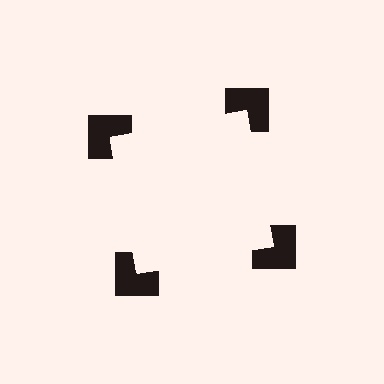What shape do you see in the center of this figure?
An illusory square — its edges are inferred from the aligned wedge cuts in the notched squares, not physically drawn.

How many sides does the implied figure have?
4 sides.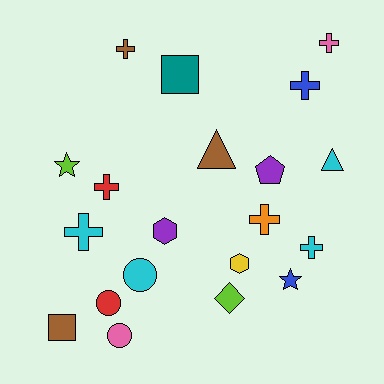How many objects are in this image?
There are 20 objects.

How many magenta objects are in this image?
There are no magenta objects.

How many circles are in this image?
There are 3 circles.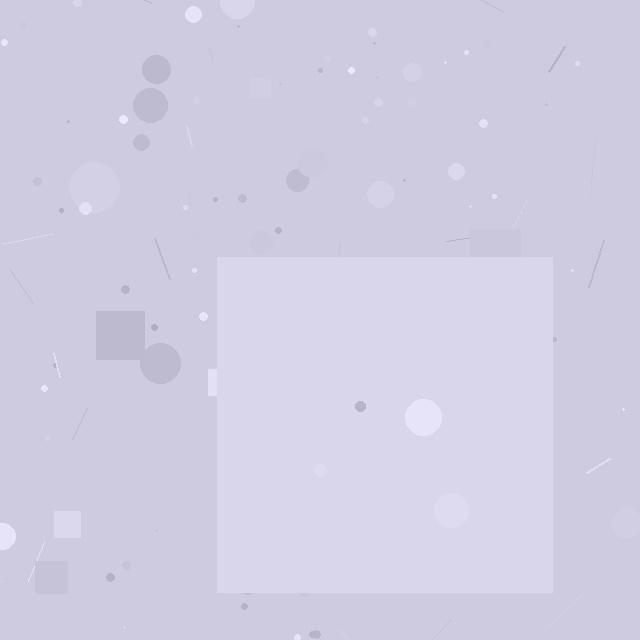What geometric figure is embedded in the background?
A square is embedded in the background.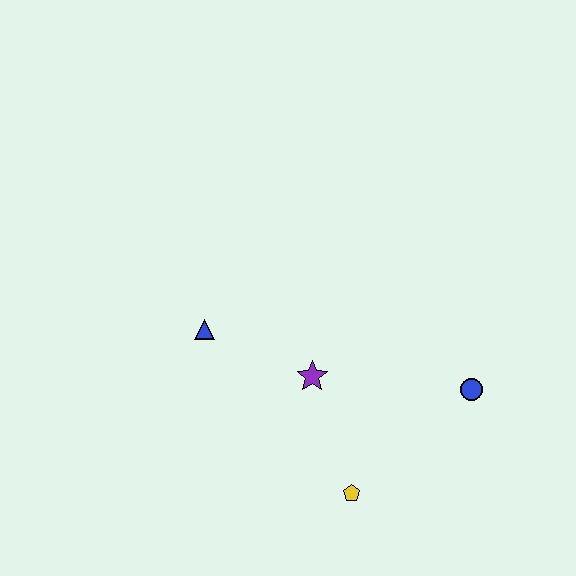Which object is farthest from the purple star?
The blue circle is farthest from the purple star.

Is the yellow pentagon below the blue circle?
Yes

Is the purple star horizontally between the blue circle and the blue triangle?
Yes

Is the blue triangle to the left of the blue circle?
Yes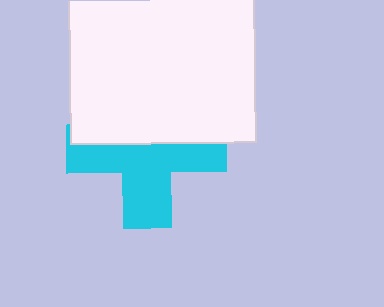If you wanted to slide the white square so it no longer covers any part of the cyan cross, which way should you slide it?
Slide it up — that is the most direct way to separate the two shapes.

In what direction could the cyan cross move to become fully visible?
The cyan cross could move down. That would shift it out from behind the white square entirely.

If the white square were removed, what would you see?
You would see the complete cyan cross.